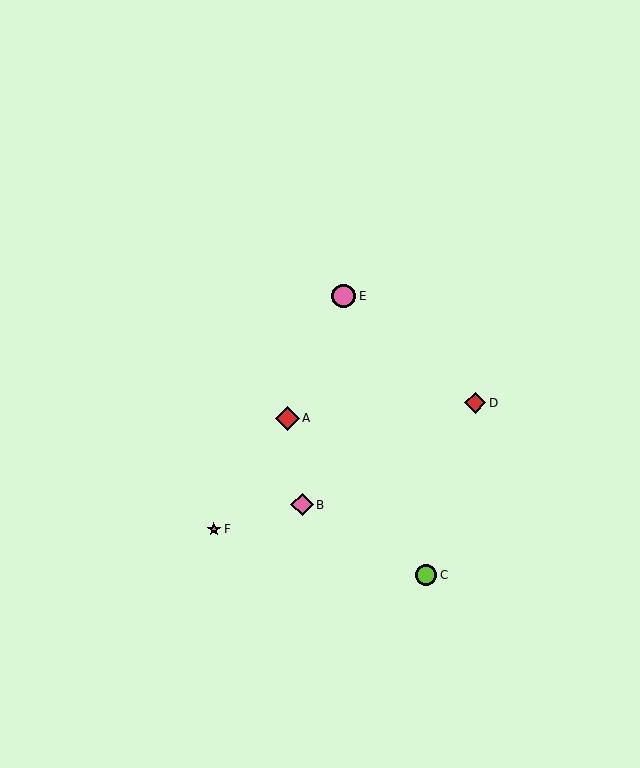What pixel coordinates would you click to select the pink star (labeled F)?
Click at (214, 529) to select the pink star F.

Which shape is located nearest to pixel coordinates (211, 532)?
The pink star (labeled F) at (214, 529) is nearest to that location.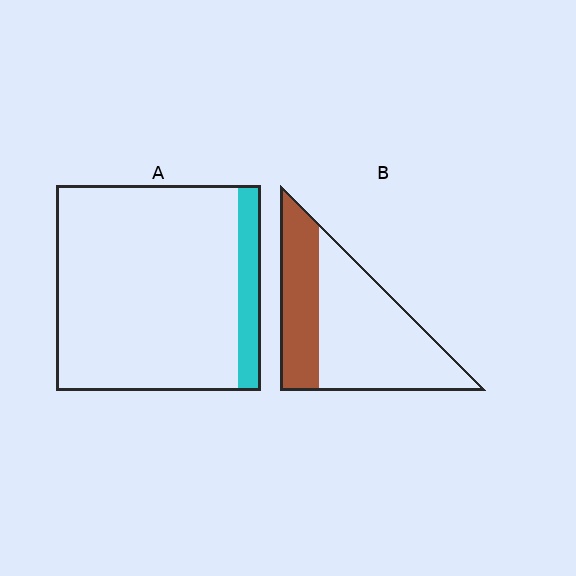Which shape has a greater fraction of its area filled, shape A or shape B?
Shape B.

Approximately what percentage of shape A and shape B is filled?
A is approximately 10% and B is approximately 35%.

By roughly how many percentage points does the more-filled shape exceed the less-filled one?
By roughly 25 percentage points (B over A).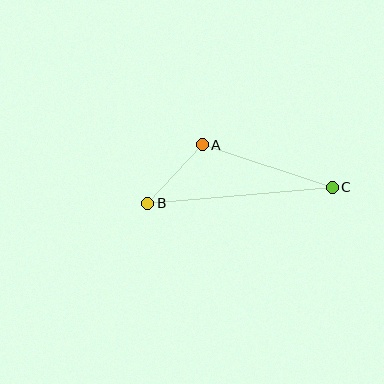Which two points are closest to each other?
Points A and B are closest to each other.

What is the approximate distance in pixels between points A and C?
The distance between A and C is approximately 137 pixels.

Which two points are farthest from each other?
Points B and C are farthest from each other.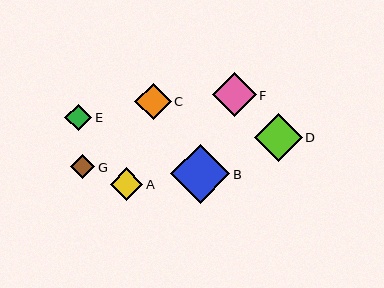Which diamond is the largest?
Diamond B is the largest with a size of approximately 59 pixels.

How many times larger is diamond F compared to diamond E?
Diamond F is approximately 1.6 times the size of diamond E.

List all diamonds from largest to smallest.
From largest to smallest: B, D, F, C, A, E, G.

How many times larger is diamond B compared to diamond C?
Diamond B is approximately 1.6 times the size of diamond C.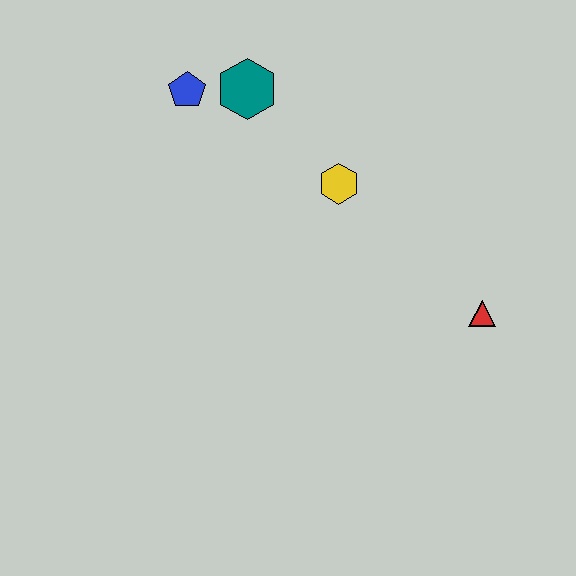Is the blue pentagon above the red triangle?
Yes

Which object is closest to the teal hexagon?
The blue pentagon is closest to the teal hexagon.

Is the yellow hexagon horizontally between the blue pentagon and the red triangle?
Yes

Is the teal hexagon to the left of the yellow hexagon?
Yes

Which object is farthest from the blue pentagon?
The red triangle is farthest from the blue pentagon.